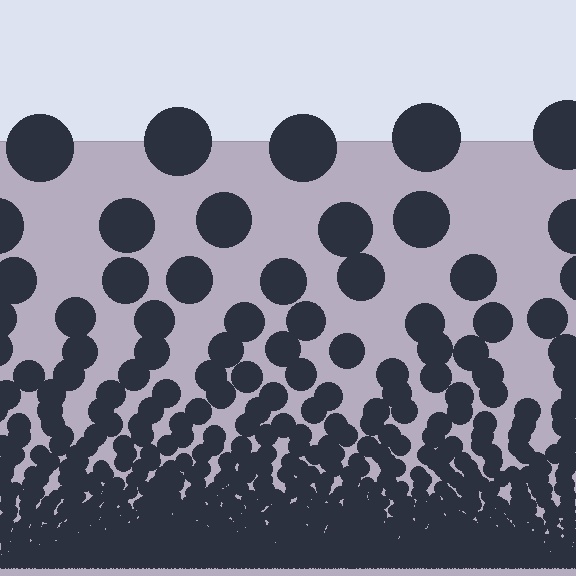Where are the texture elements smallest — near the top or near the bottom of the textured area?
Near the bottom.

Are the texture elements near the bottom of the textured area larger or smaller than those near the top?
Smaller. The gradient is inverted — elements near the bottom are smaller and denser.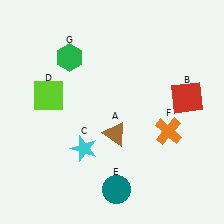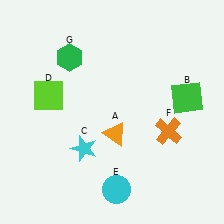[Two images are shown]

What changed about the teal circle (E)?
In Image 1, E is teal. In Image 2, it changed to cyan.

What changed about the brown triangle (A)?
In Image 1, A is brown. In Image 2, it changed to orange.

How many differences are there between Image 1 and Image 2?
There are 3 differences between the two images.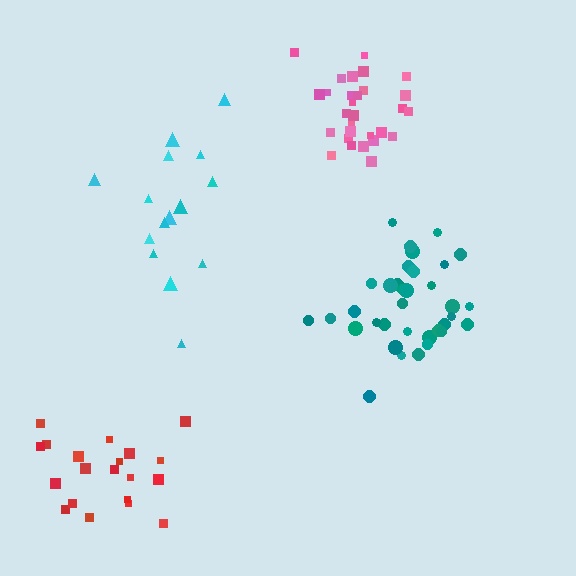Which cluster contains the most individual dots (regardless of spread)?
Teal (35).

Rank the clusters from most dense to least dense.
pink, teal, red, cyan.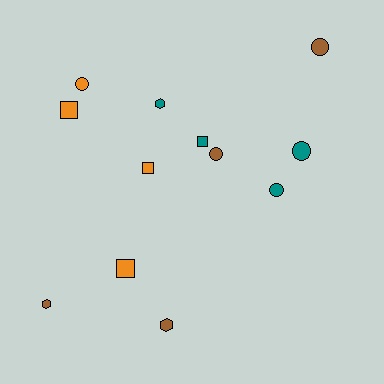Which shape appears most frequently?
Circle, with 5 objects.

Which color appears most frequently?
Orange, with 4 objects.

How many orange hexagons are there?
There are no orange hexagons.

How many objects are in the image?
There are 12 objects.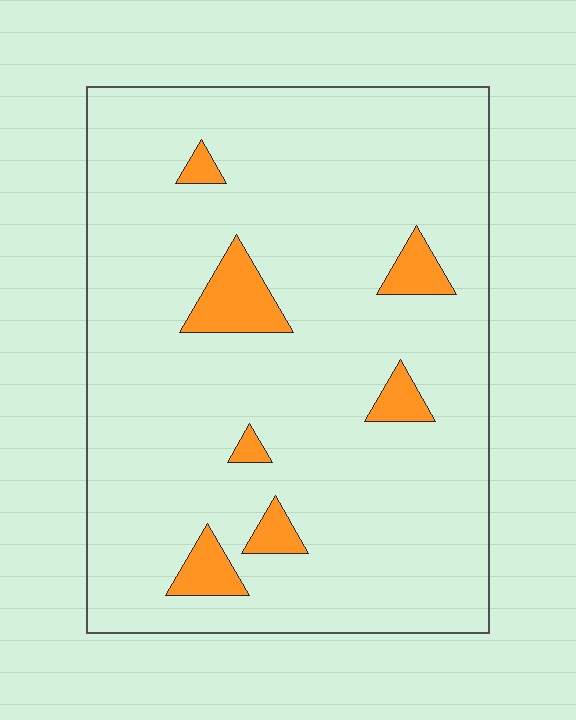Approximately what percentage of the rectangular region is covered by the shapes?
Approximately 10%.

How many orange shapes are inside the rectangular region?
7.